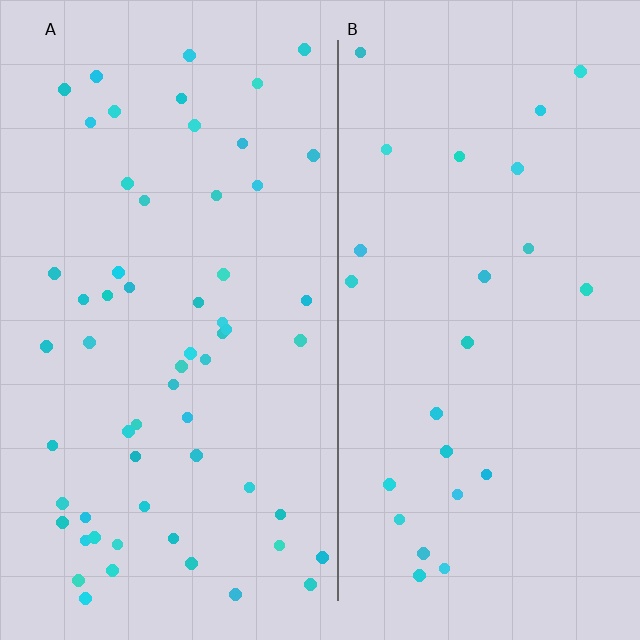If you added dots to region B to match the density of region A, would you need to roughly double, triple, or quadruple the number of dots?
Approximately double.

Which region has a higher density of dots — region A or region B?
A (the left).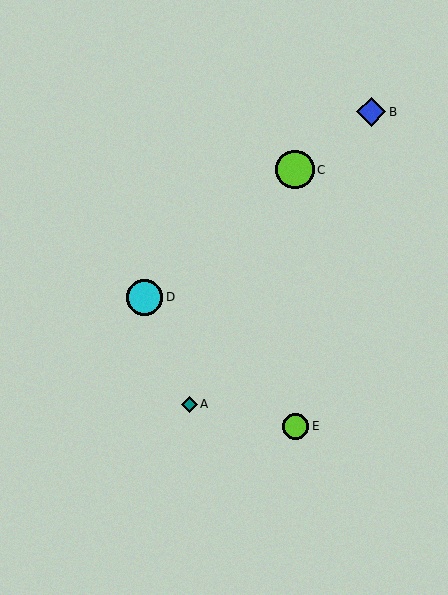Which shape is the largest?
The lime circle (labeled C) is the largest.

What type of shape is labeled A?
Shape A is a teal diamond.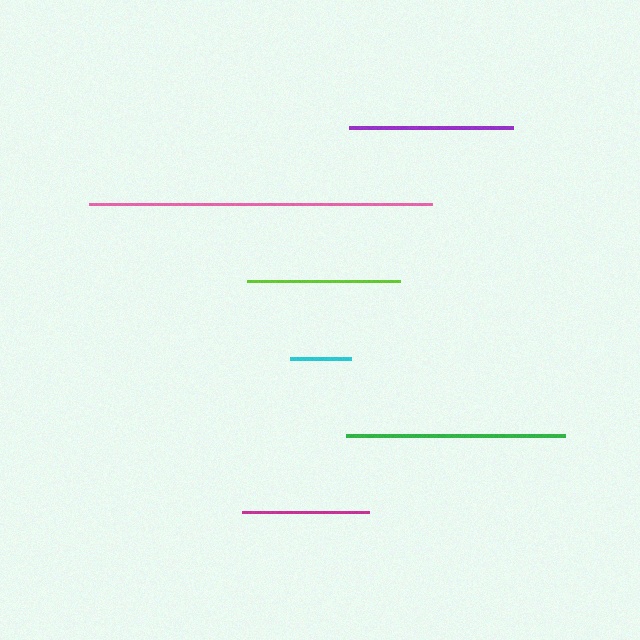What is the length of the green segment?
The green segment is approximately 219 pixels long.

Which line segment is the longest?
The pink line is the longest at approximately 343 pixels.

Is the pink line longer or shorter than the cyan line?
The pink line is longer than the cyan line.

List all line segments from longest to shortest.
From longest to shortest: pink, green, purple, lime, magenta, cyan.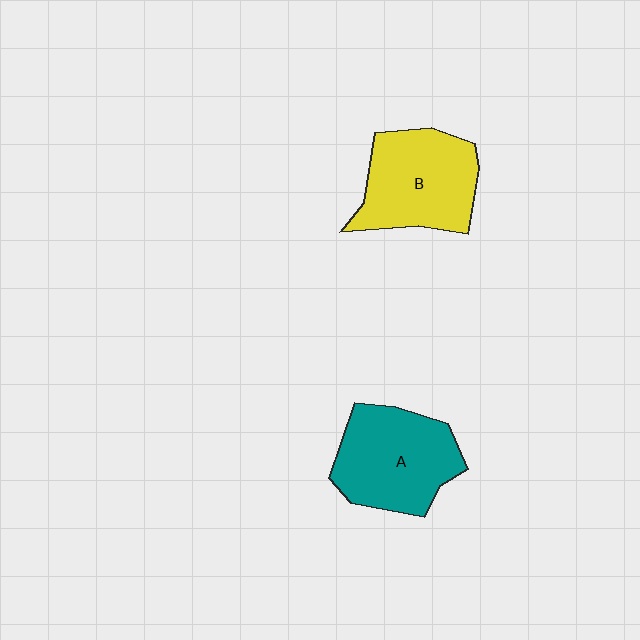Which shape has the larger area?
Shape A (teal).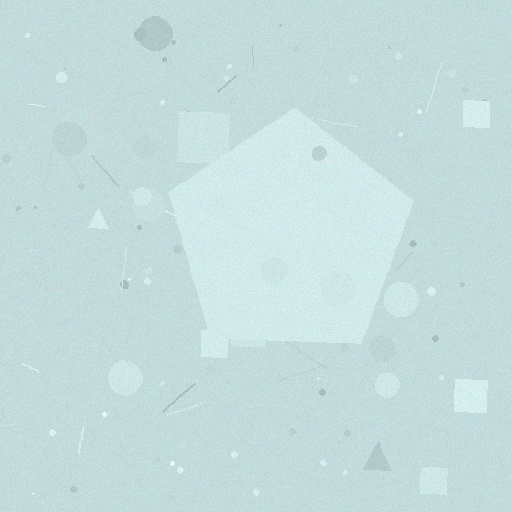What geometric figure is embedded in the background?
A pentagon is embedded in the background.